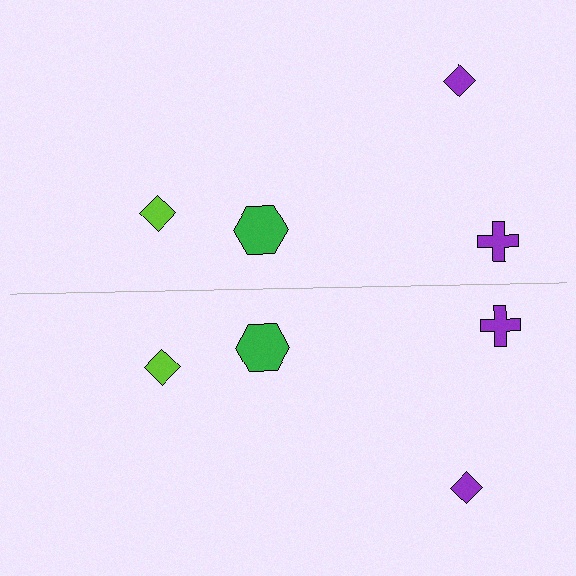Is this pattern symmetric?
Yes, this pattern has bilateral (reflection) symmetry.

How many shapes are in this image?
There are 8 shapes in this image.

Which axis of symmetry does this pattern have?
The pattern has a horizontal axis of symmetry running through the center of the image.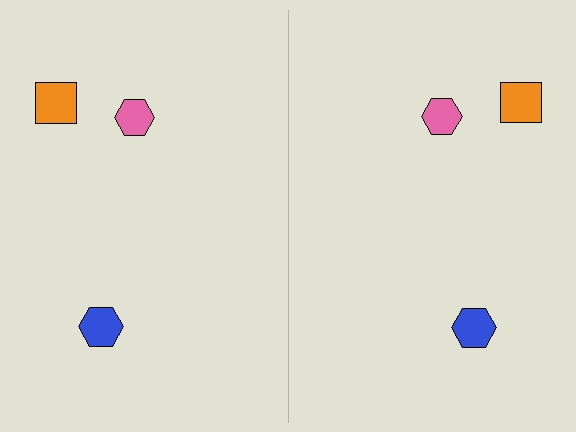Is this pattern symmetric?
Yes, this pattern has bilateral (reflection) symmetry.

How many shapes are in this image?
There are 6 shapes in this image.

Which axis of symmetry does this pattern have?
The pattern has a vertical axis of symmetry running through the center of the image.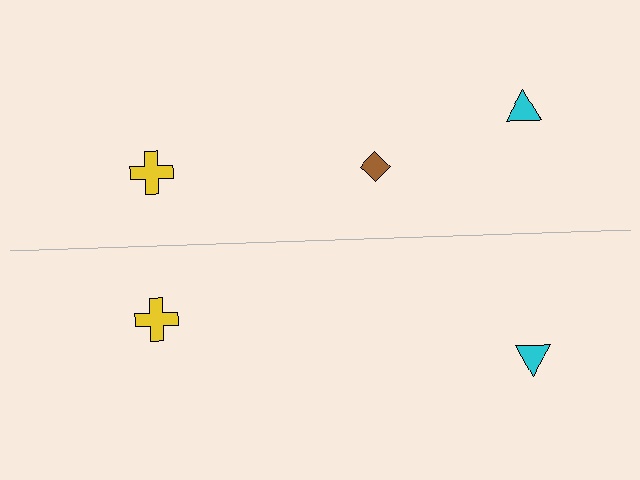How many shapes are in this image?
There are 5 shapes in this image.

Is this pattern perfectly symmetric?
No, the pattern is not perfectly symmetric. A brown diamond is missing from the bottom side.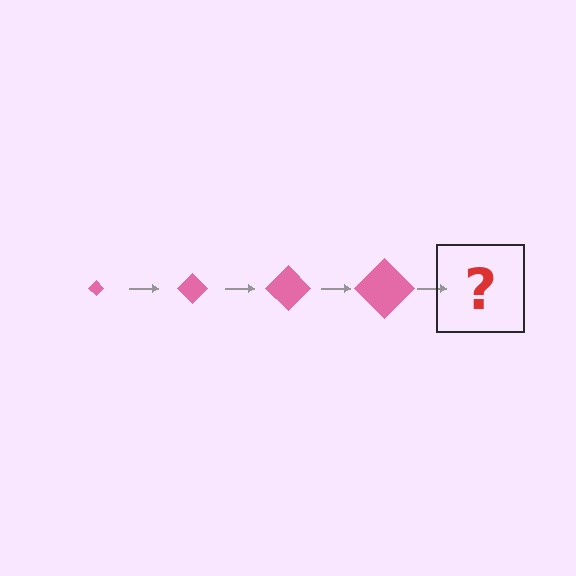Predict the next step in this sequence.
The next step is a pink diamond, larger than the previous one.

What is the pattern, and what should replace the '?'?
The pattern is that the diamond gets progressively larger each step. The '?' should be a pink diamond, larger than the previous one.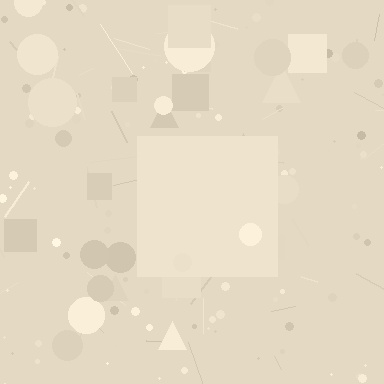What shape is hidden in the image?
A square is hidden in the image.